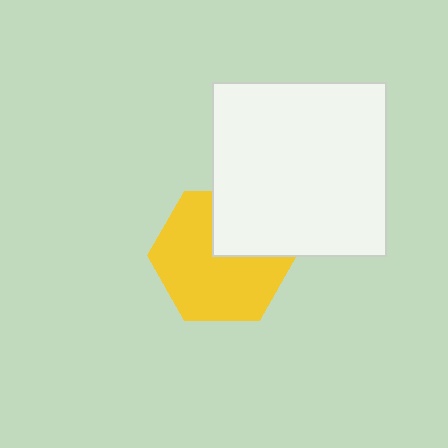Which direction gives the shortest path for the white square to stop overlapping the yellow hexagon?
Moving up gives the shortest separation.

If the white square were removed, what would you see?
You would see the complete yellow hexagon.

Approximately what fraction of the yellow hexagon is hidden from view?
Roughly 30% of the yellow hexagon is hidden behind the white square.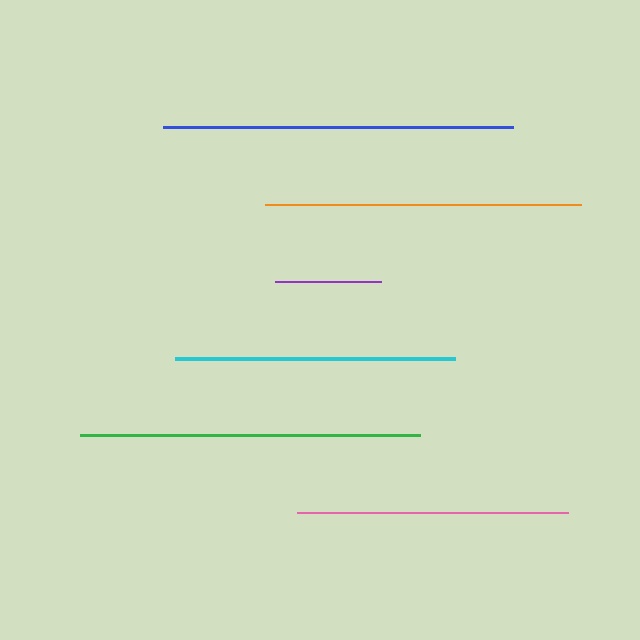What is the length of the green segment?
The green segment is approximately 340 pixels long.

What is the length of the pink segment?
The pink segment is approximately 271 pixels long.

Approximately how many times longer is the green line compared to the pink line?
The green line is approximately 1.3 times the length of the pink line.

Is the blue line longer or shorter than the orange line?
The blue line is longer than the orange line.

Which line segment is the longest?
The blue line is the longest at approximately 350 pixels.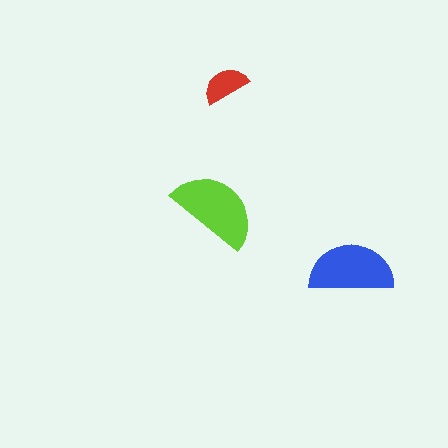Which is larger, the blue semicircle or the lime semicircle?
The lime one.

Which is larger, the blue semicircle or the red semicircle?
The blue one.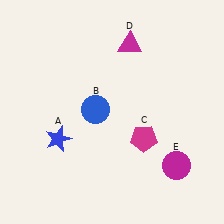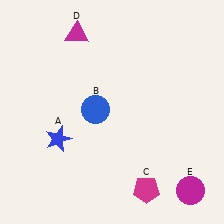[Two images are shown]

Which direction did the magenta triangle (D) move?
The magenta triangle (D) moved left.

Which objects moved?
The objects that moved are: the magenta pentagon (C), the magenta triangle (D), the magenta circle (E).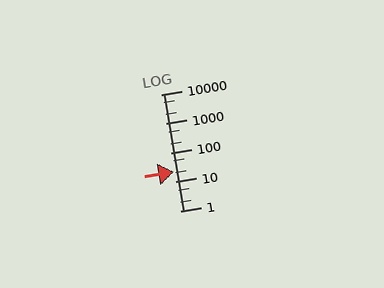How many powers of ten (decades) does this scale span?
The scale spans 4 decades, from 1 to 10000.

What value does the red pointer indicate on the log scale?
The pointer indicates approximately 22.